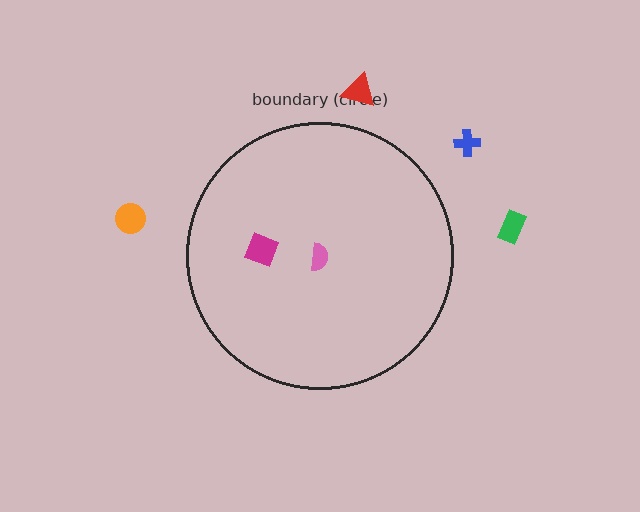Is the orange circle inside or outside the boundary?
Outside.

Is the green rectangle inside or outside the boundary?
Outside.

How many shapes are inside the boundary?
2 inside, 4 outside.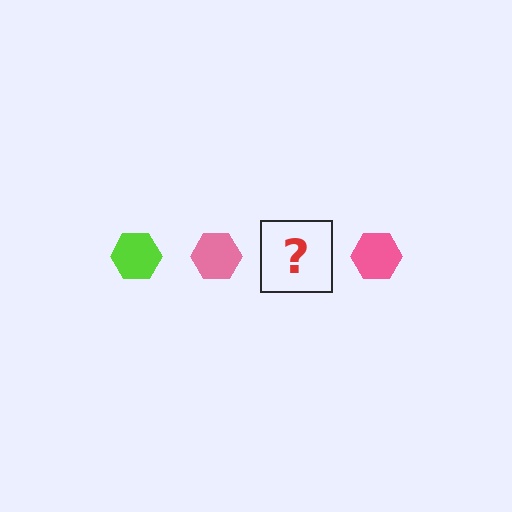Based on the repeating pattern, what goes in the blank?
The blank should be a lime hexagon.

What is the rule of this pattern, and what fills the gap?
The rule is that the pattern cycles through lime, pink hexagons. The gap should be filled with a lime hexagon.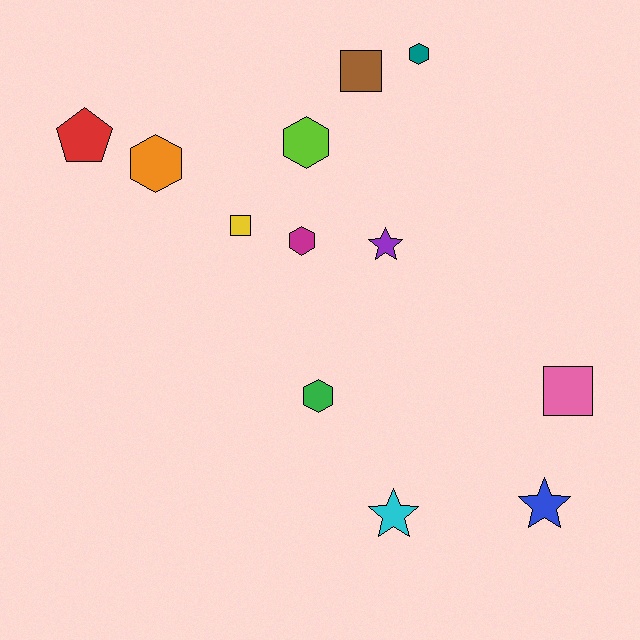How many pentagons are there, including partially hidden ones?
There is 1 pentagon.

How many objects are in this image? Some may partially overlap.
There are 12 objects.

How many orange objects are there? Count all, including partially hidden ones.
There is 1 orange object.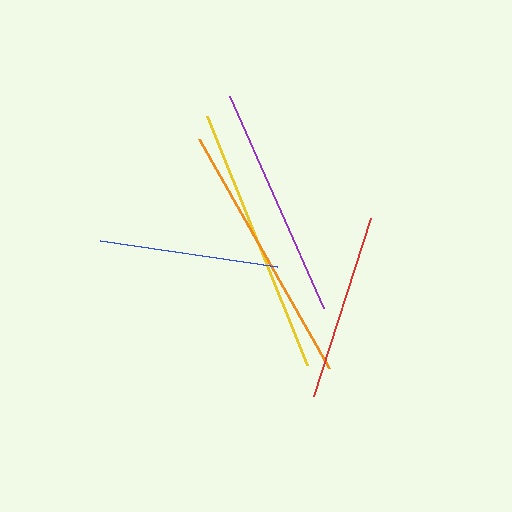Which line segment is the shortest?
The blue line is the shortest at approximately 180 pixels.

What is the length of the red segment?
The red segment is approximately 187 pixels long.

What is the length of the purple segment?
The purple segment is approximately 232 pixels long.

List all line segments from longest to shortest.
From longest to shortest: yellow, orange, purple, red, blue.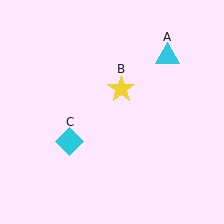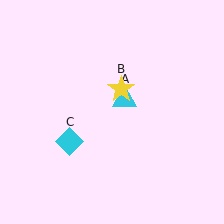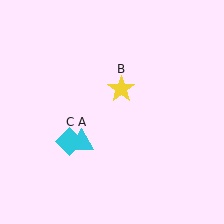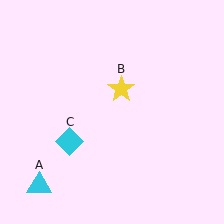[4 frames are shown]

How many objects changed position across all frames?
1 object changed position: cyan triangle (object A).